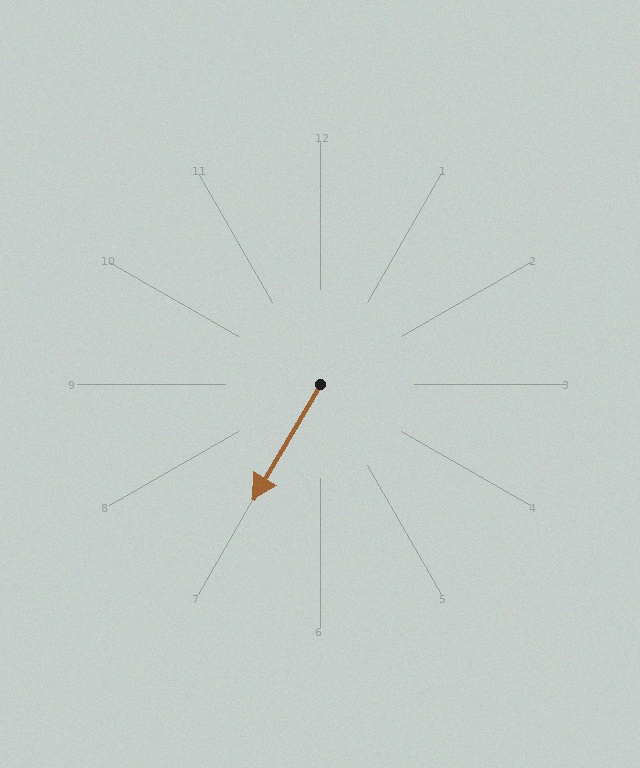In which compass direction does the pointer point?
Southwest.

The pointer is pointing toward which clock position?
Roughly 7 o'clock.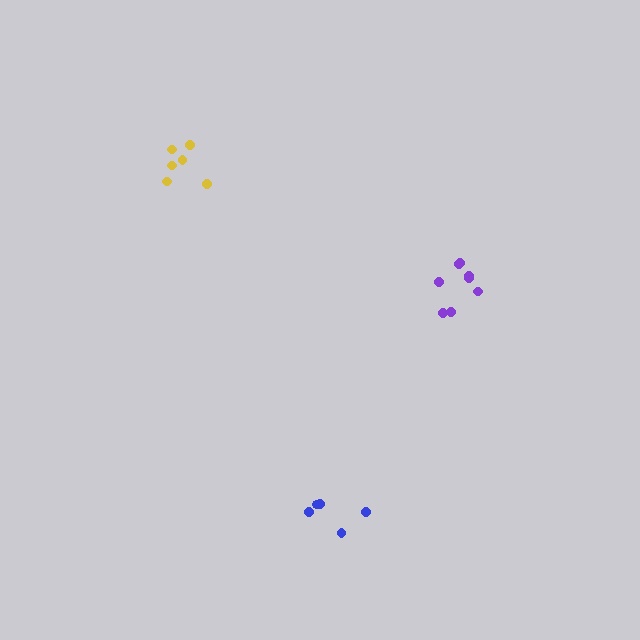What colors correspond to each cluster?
The clusters are colored: purple, blue, yellow.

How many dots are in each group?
Group 1: 8 dots, Group 2: 5 dots, Group 3: 6 dots (19 total).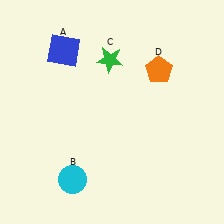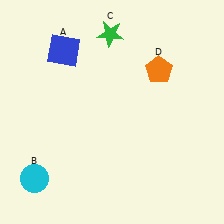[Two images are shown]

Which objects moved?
The objects that moved are: the cyan circle (B), the green star (C).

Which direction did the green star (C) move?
The green star (C) moved up.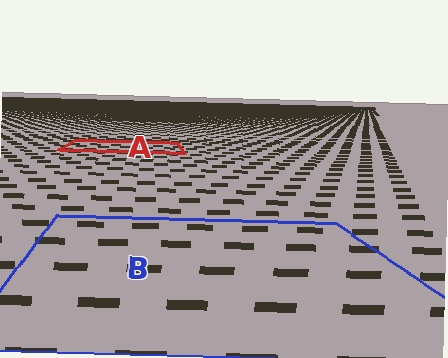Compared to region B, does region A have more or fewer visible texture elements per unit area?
Region A has more texture elements per unit area — they are packed more densely because it is farther away.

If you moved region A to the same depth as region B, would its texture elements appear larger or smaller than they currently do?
They would appear larger. At a closer depth, the same texture elements are projected at a bigger on-screen size.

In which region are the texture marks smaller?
The texture marks are smaller in region A, because it is farther away.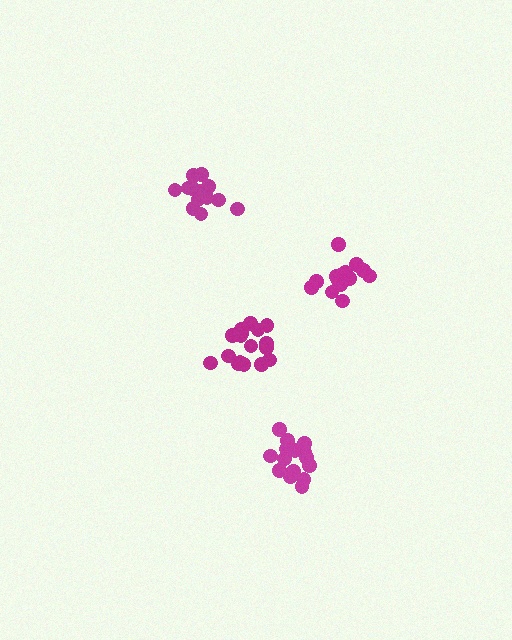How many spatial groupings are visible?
There are 4 spatial groupings.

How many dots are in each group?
Group 1: 15 dots, Group 2: 16 dots, Group 3: 17 dots, Group 4: 14 dots (62 total).